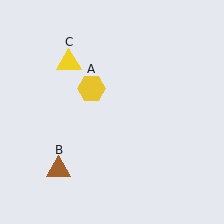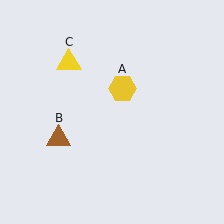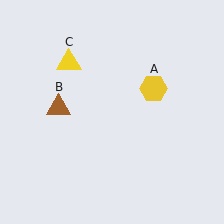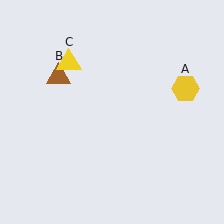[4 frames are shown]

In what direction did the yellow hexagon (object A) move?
The yellow hexagon (object A) moved right.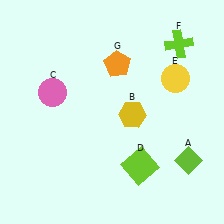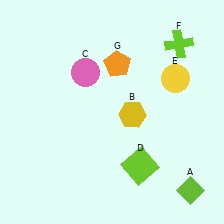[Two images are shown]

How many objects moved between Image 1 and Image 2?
2 objects moved between the two images.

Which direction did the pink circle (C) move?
The pink circle (C) moved right.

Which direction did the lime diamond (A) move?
The lime diamond (A) moved down.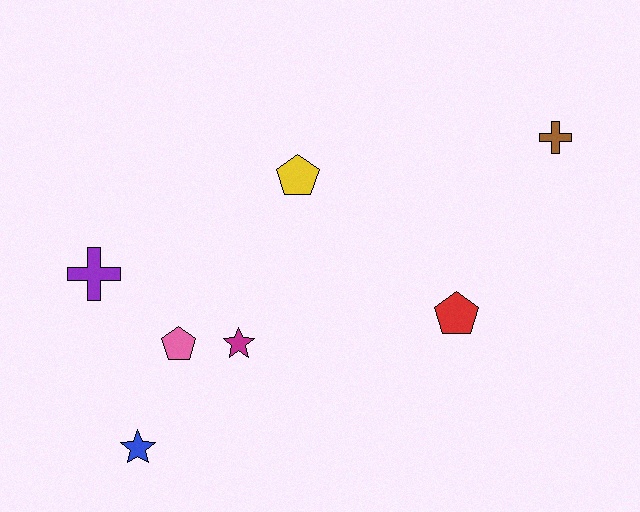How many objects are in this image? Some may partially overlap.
There are 7 objects.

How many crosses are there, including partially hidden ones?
There are 2 crosses.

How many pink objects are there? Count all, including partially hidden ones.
There is 1 pink object.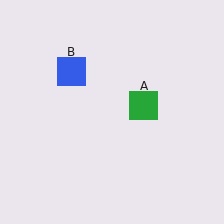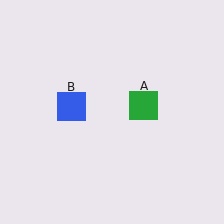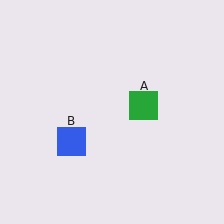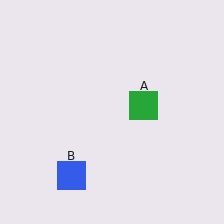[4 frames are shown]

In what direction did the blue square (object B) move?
The blue square (object B) moved down.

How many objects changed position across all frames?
1 object changed position: blue square (object B).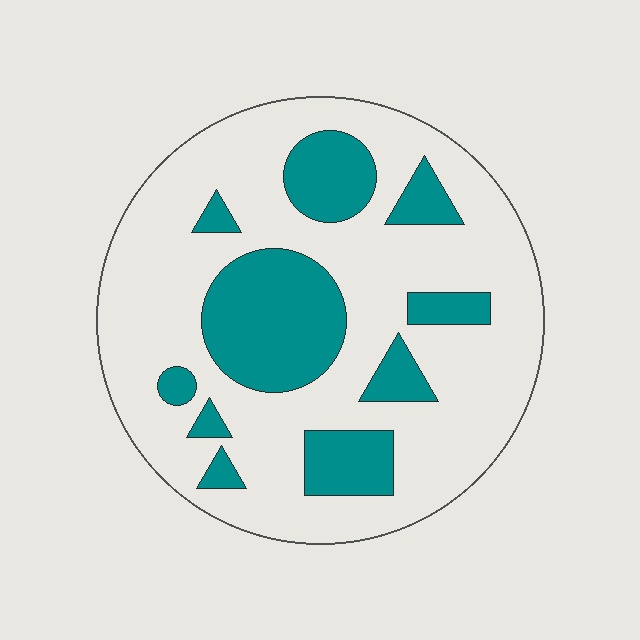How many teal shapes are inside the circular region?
10.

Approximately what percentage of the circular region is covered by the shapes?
Approximately 25%.